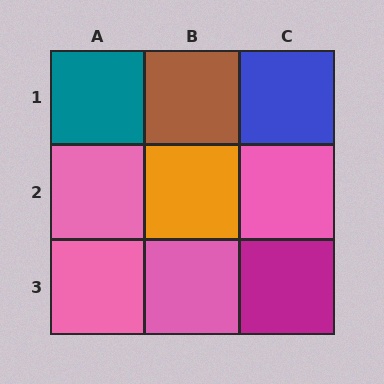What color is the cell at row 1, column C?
Blue.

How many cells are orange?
1 cell is orange.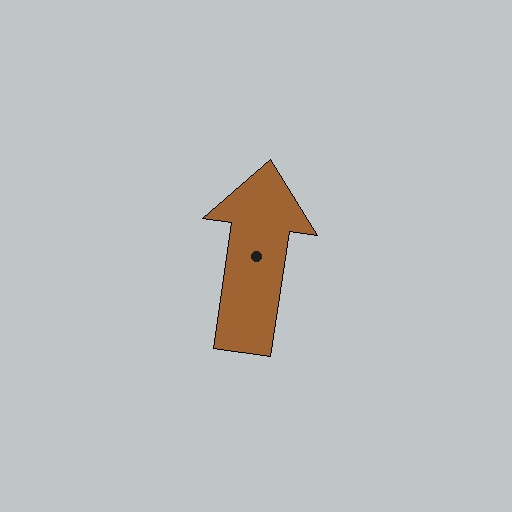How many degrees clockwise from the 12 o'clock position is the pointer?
Approximately 8 degrees.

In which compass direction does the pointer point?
North.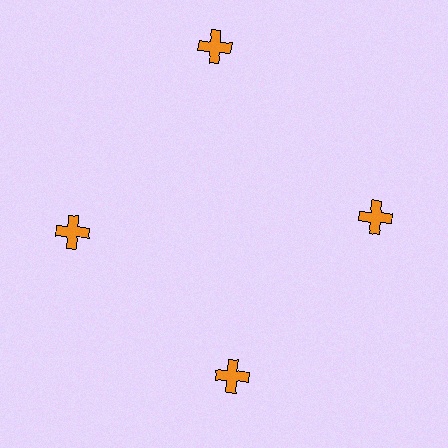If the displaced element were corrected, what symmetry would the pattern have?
It would have 4-fold rotational symmetry — the pattern would map onto itself every 90 degrees.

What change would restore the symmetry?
The symmetry would be restored by moving it inward, back onto the ring so that all 4 crosses sit at equal angles and equal distance from the center.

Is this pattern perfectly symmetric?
No. The 4 orange crosses are arranged in a ring, but one element near the 12 o'clock position is pushed outward from the center, breaking the 4-fold rotational symmetry.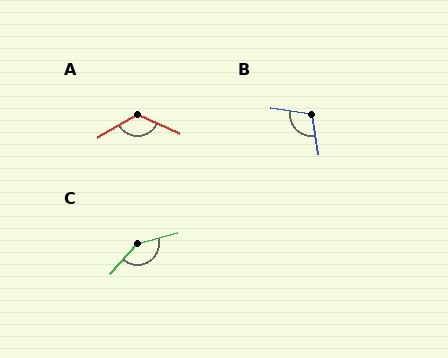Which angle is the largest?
C, at approximately 147 degrees.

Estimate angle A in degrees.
Approximately 126 degrees.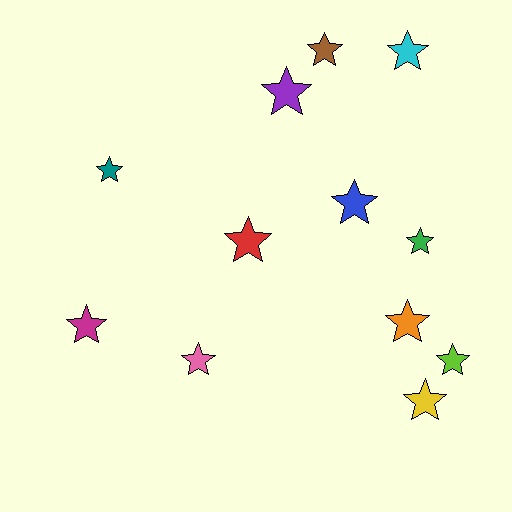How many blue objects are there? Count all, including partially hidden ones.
There is 1 blue object.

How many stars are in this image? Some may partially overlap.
There are 12 stars.